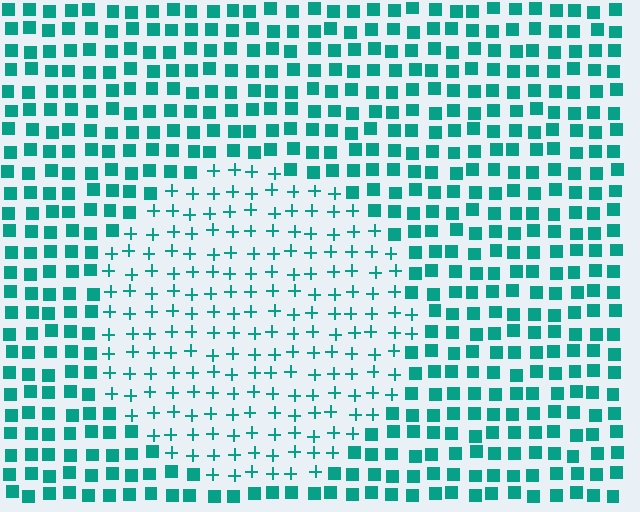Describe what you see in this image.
The image is filled with small teal elements arranged in a uniform grid. A circle-shaped region contains plus signs, while the surrounding area contains squares. The boundary is defined purely by the change in element shape.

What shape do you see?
I see a circle.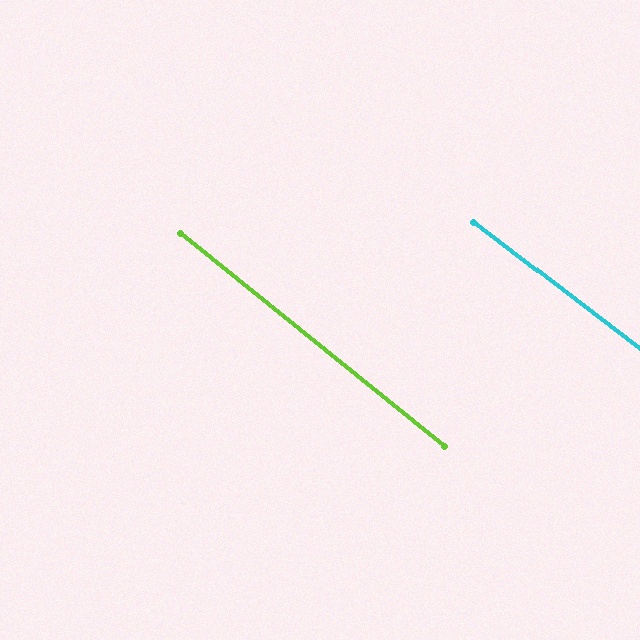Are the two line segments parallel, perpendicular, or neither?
Parallel — their directions differ by only 1.5°.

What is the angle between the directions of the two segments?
Approximately 1 degree.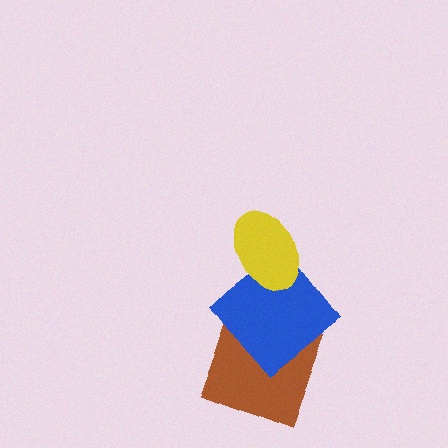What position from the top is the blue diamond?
The blue diamond is 2nd from the top.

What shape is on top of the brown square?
The blue diamond is on top of the brown square.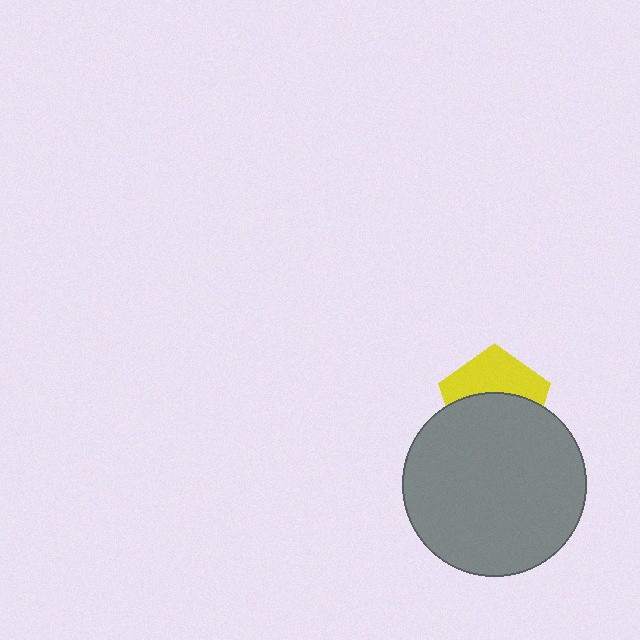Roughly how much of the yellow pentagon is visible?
A small part of it is visible (roughly 45%).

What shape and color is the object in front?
The object in front is a gray circle.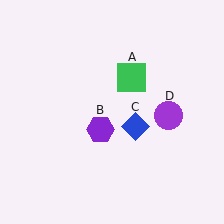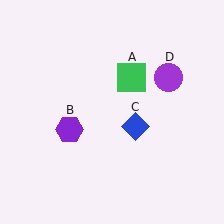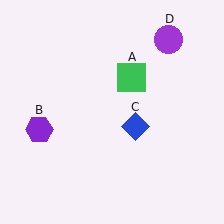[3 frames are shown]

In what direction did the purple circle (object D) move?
The purple circle (object D) moved up.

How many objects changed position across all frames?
2 objects changed position: purple hexagon (object B), purple circle (object D).